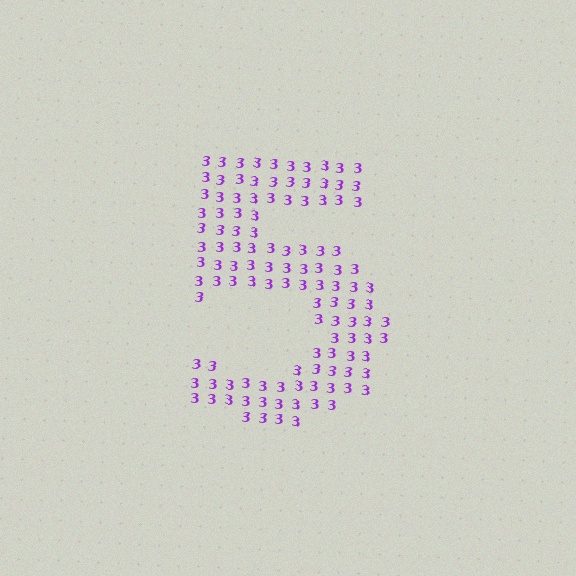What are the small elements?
The small elements are digit 3's.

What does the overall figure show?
The overall figure shows the digit 5.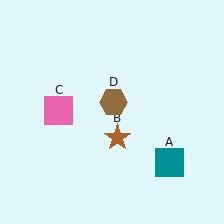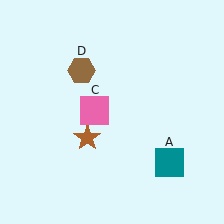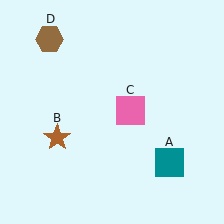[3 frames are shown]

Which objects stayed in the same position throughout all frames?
Teal square (object A) remained stationary.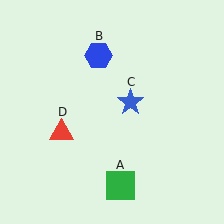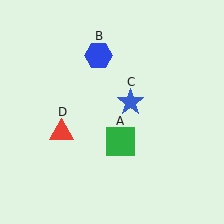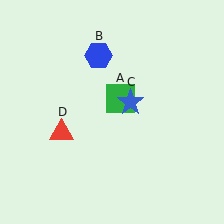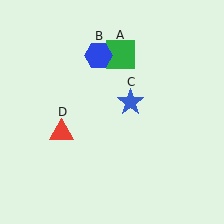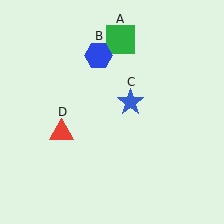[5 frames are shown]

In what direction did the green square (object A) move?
The green square (object A) moved up.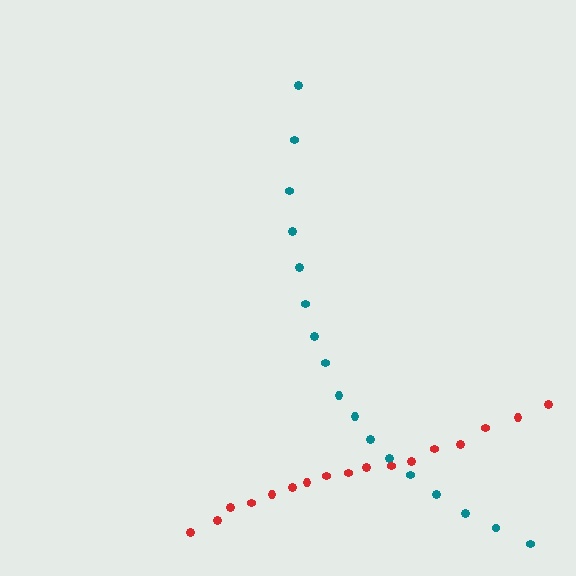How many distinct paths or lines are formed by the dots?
There are 2 distinct paths.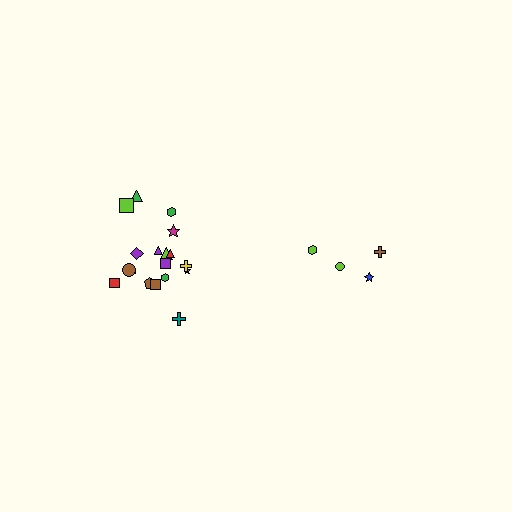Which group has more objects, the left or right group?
The left group.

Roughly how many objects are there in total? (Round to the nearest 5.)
Roughly 20 objects in total.